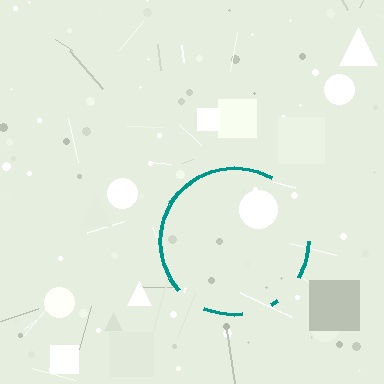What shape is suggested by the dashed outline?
The dashed outline suggests a circle.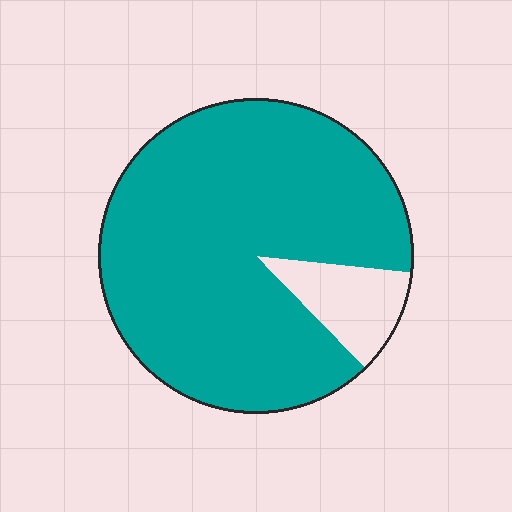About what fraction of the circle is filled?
About nine tenths (9/10).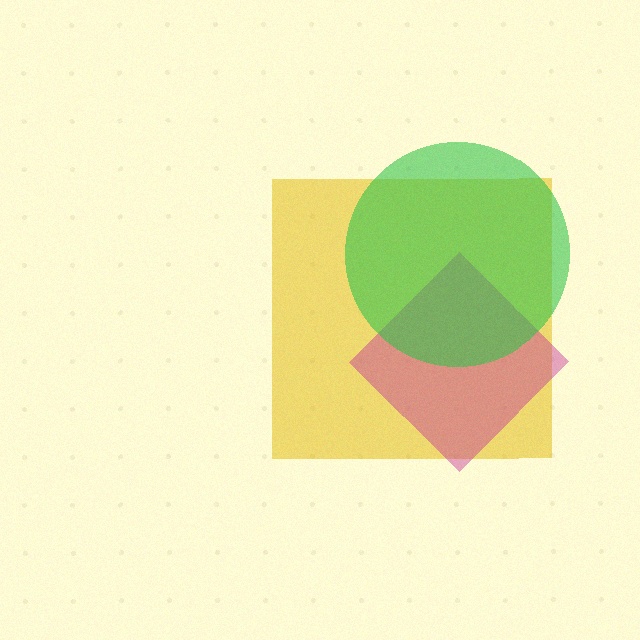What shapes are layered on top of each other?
The layered shapes are: a yellow square, a magenta diamond, a green circle.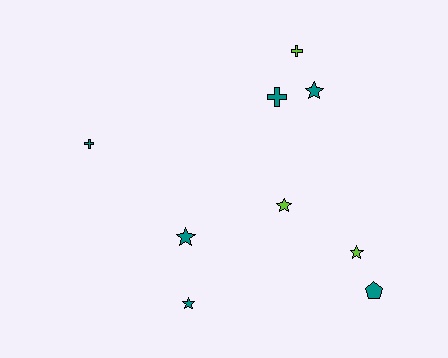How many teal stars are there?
There are 3 teal stars.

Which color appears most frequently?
Teal, with 6 objects.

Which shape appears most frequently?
Star, with 5 objects.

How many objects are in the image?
There are 9 objects.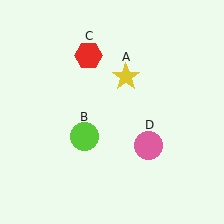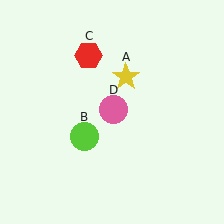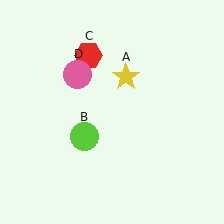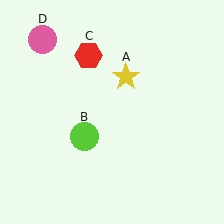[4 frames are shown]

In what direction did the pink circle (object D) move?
The pink circle (object D) moved up and to the left.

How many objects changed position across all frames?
1 object changed position: pink circle (object D).